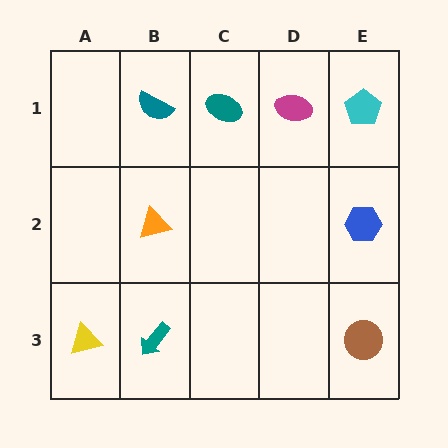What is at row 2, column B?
An orange triangle.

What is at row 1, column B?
A teal semicircle.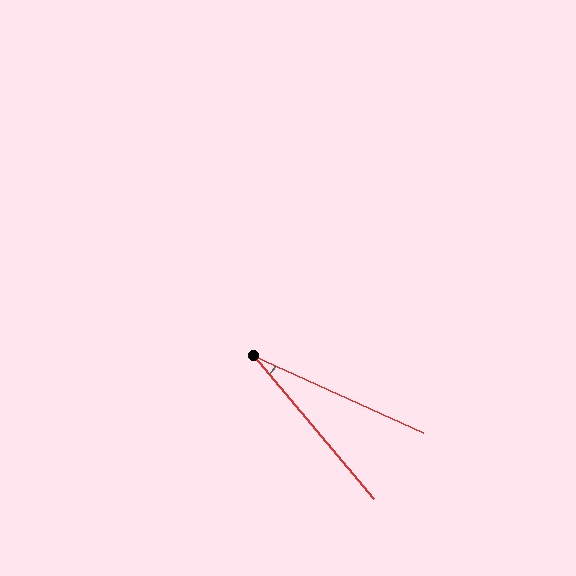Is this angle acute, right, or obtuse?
It is acute.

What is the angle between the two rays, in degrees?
Approximately 26 degrees.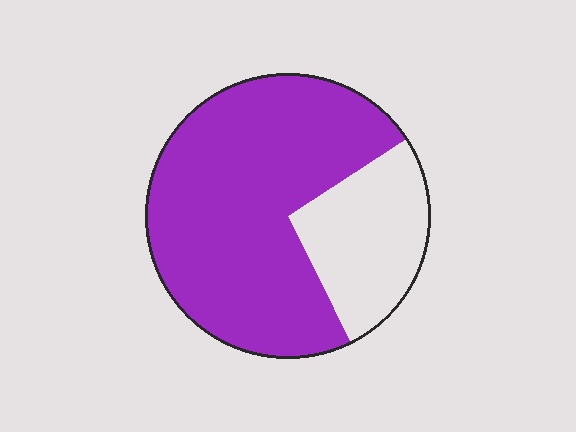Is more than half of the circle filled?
Yes.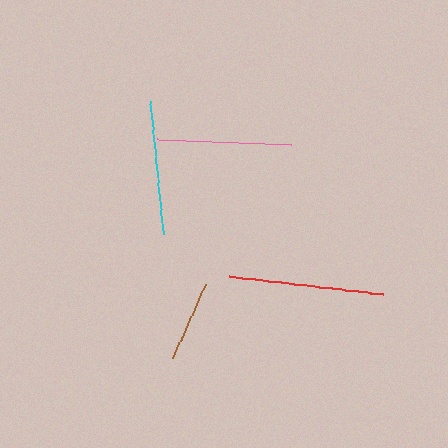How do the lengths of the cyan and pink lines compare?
The cyan and pink lines are approximately the same length.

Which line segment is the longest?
The red line is the longest at approximately 155 pixels.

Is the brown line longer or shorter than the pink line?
The pink line is longer than the brown line.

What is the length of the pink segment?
The pink segment is approximately 133 pixels long.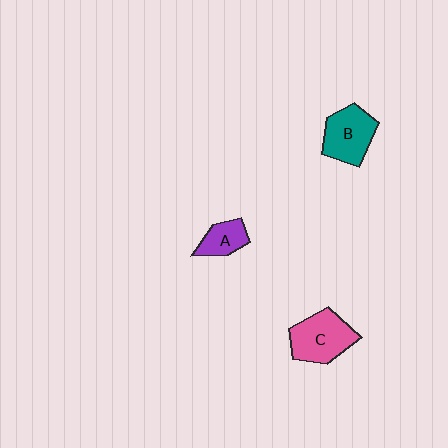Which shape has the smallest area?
Shape A (purple).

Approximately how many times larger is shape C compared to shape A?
Approximately 1.9 times.